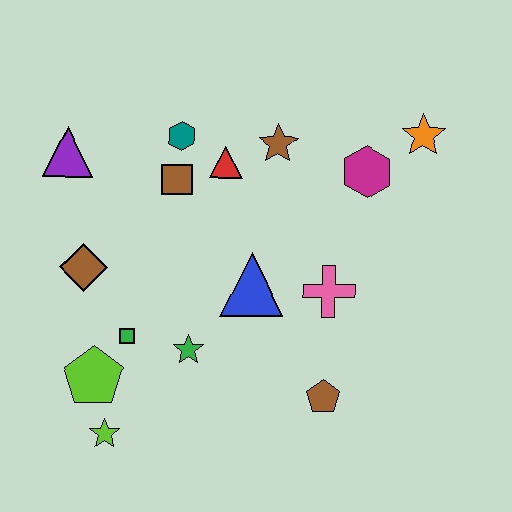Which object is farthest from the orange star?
The lime star is farthest from the orange star.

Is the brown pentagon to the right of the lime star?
Yes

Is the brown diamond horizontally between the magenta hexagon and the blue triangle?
No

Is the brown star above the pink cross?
Yes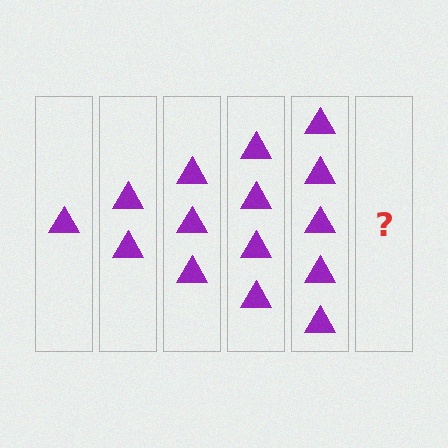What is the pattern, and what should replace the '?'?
The pattern is that each step adds one more triangle. The '?' should be 6 triangles.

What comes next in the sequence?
The next element should be 6 triangles.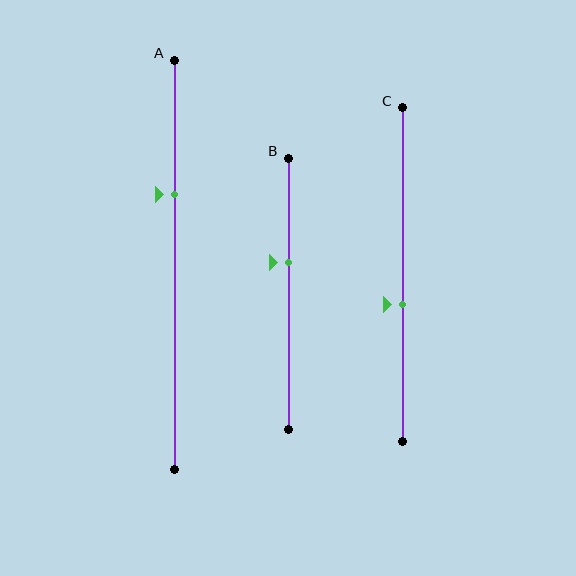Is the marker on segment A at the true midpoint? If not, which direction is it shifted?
No, the marker on segment A is shifted upward by about 17% of the segment length.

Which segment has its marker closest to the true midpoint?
Segment C has its marker closest to the true midpoint.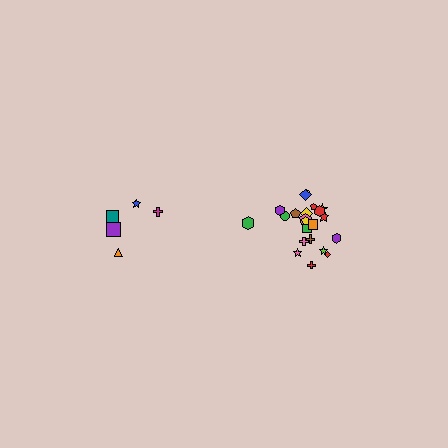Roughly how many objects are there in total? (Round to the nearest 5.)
Roughly 25 objects in total.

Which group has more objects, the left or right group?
The right group.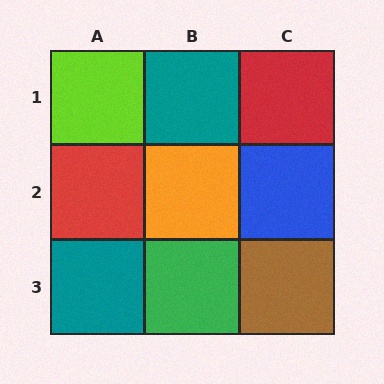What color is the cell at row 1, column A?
Lime.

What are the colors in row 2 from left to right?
Red, orange, blue.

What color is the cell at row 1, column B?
Teal.